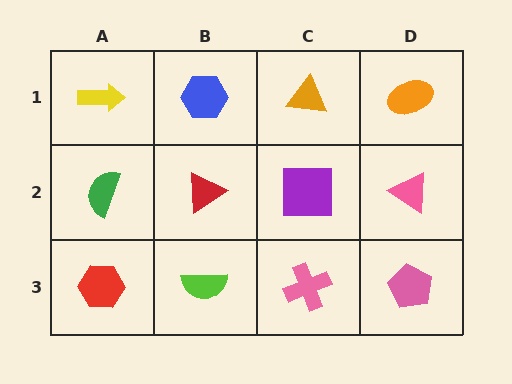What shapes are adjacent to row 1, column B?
A red triangle (row 2, column B), a yellow arrow (row 1, column A), an orange triangle (row 1, column C).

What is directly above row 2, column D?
An orange ellipse.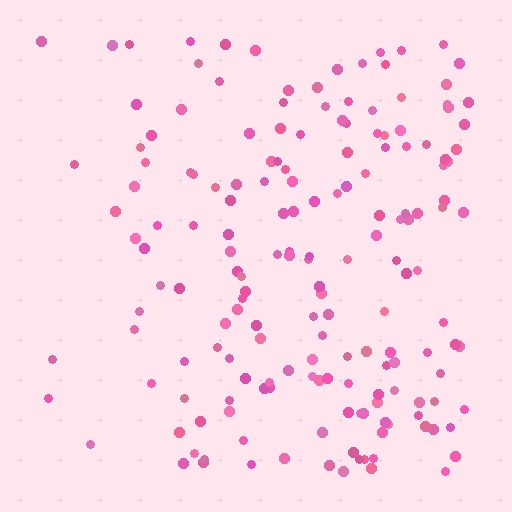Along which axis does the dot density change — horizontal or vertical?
Horizontal.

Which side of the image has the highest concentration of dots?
The right.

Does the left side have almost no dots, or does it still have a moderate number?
Still a moderate number, just noticeably fewer than the right.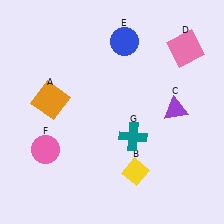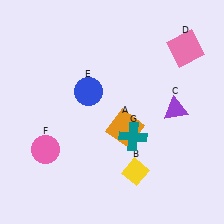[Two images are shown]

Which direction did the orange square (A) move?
The orange square (A) moved right.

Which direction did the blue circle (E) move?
The blue circle (E) moved down.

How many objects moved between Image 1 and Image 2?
2 objects moved between the two images.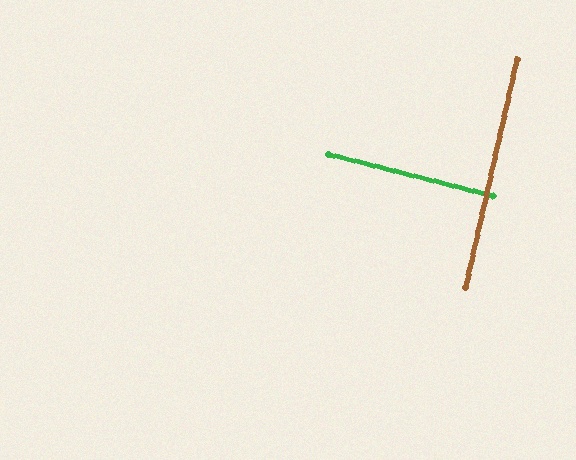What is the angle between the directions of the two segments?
Approximately 88 degrees.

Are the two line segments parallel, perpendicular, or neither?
Perpendicular — they meet at approximately 88°.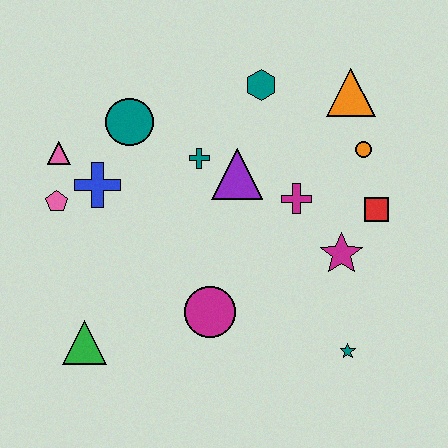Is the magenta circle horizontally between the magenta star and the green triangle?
Yes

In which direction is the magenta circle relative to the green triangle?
The magenta circle is to the right of the green triangle.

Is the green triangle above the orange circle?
No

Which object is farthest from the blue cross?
The teal star is farthest from the blue cross.